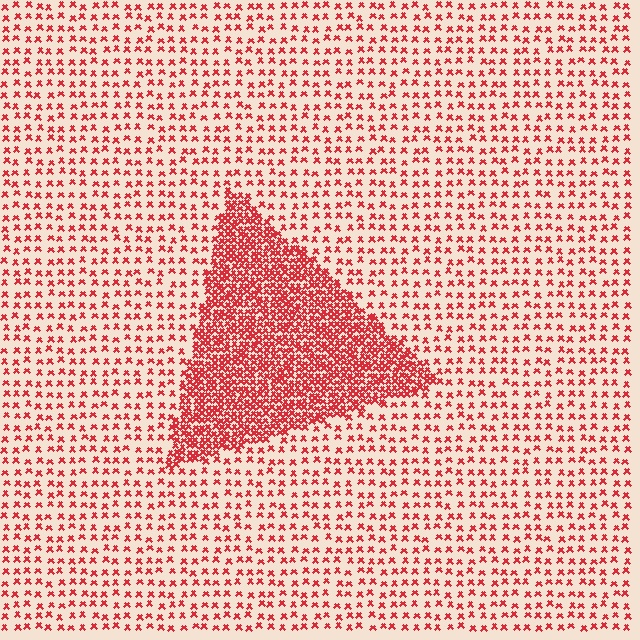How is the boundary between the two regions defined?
The boundary is defined by a change in element density (approximately 3.0x ratio). All elements are the same color, size, and shape.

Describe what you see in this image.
The image contains small red elements arranged at two different densities. A triangle-shaped region is visible where the elements are more densely packed than the surrounding area.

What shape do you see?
I see a triangle.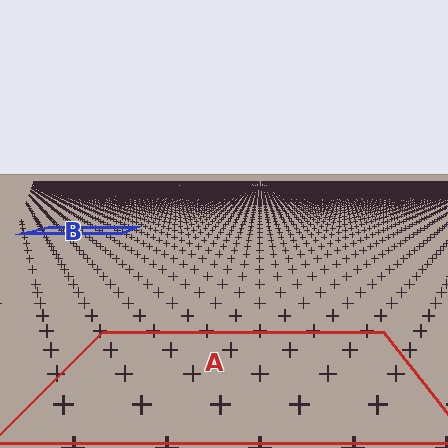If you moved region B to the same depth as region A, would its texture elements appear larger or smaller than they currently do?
They would appear larger. At a closer depth, the same texture elements are projected at a bigger on-screen size.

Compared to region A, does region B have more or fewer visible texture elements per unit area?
Region B has more texture elements per unit area — they are packed more densely because it is farther away.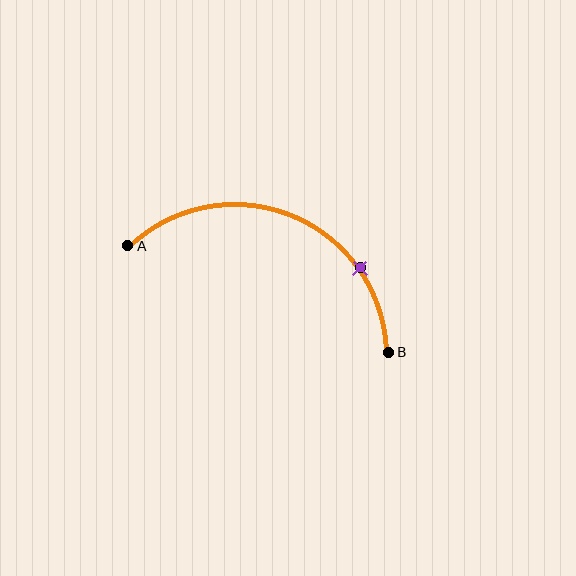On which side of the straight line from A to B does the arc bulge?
The arc bulges above the straight line connecting A and B.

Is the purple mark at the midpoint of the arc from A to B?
No. The purple mark lies on the arc but is closer to endpoint B. The arc midpoint would be at the point on the curve equidistant along the arc from both A and B.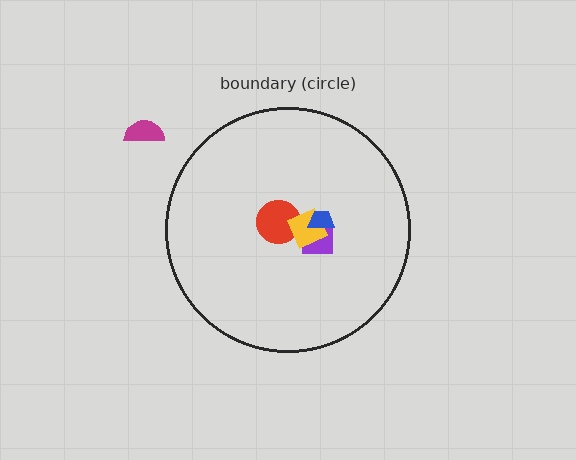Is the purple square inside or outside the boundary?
Inside.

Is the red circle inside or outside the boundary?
Inside.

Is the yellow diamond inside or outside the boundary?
Inside.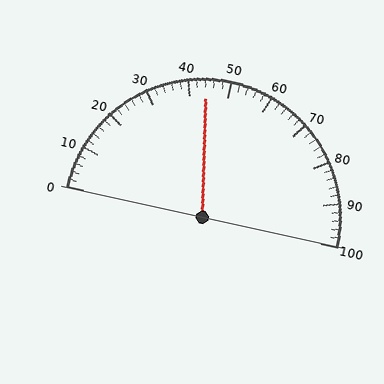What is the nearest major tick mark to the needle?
The nearest major tick mark is 40.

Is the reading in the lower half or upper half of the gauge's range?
The reading is in the lower half of the range (0 to 100).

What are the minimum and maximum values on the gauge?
The gauge ranges from 0 to 100.